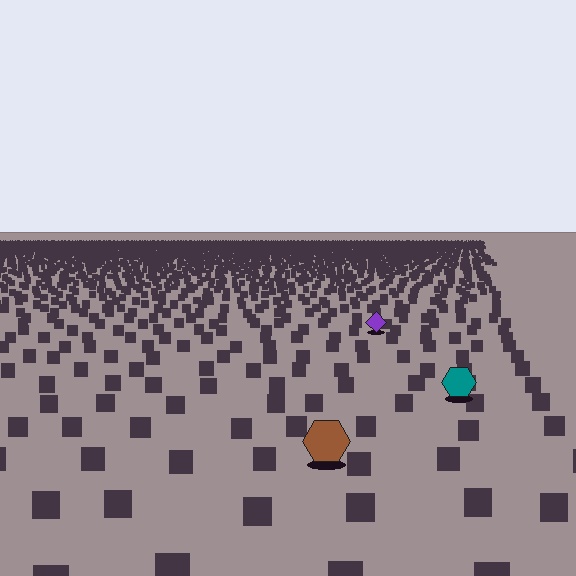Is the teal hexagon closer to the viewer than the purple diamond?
Yes. The teal hexagon is closer — you can tell from the texture gradient: the ground texture is coarser near it.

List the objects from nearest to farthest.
From nearest to farthest: the brown hexagon, the teal hexagon, the purple diamond.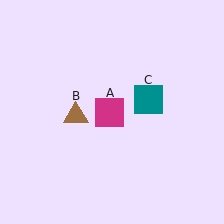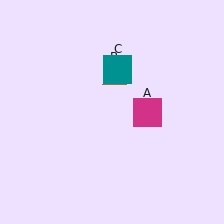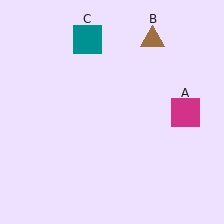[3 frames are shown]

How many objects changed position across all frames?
3 objects changed position: magenta square (object A), brown triangle (object B), teal square (object C).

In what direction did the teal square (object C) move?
The teal square (object C) moved up and to the left.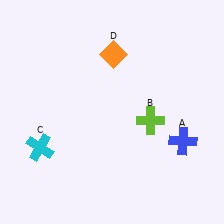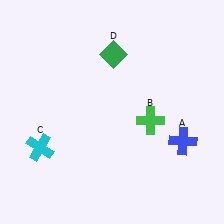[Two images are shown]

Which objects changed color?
B changed from lime to green. D changed from orange to green.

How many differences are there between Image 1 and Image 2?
There are 2 differences between the two images.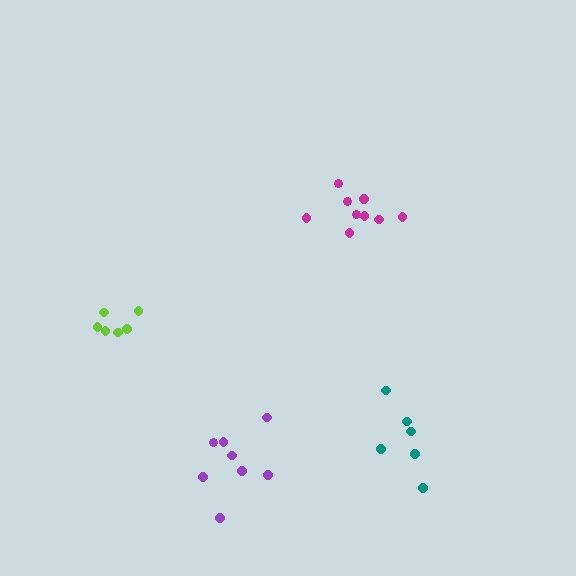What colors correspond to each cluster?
The clusters are colored: purple, lime, teal, magenta.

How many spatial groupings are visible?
There are 4 spatial groupings.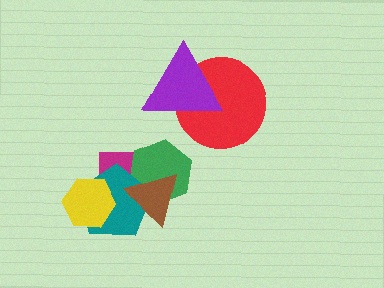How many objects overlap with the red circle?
1 object overlaps with the red circle.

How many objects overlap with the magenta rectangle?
3 objects overlap with the magenta rectangle.